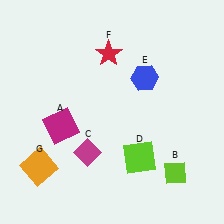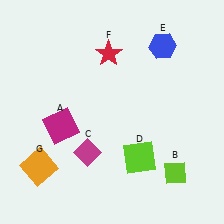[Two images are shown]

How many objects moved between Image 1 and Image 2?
1 object moved between the two images.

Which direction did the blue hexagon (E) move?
The blue hexagon (E) moved up.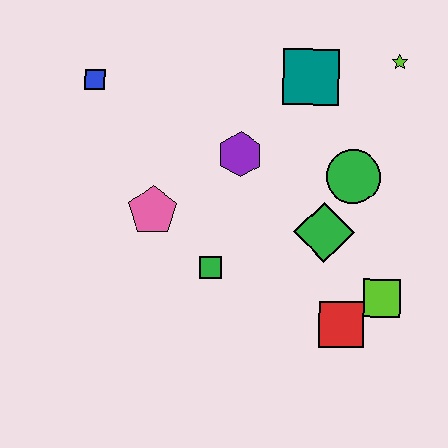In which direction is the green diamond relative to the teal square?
The green diamond is below the teal square.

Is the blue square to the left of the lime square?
Yes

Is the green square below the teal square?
Yes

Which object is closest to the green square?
The pink pentagon is closest to the green square.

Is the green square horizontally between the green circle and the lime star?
No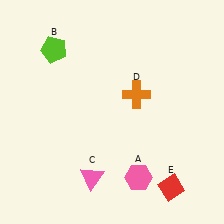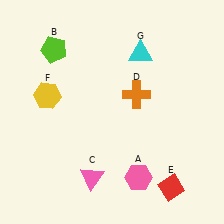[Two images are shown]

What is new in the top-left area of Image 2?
A yellow hexagon (F) was added in the top-left area of Image 2.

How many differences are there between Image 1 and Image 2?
There are 2 differences between the two images.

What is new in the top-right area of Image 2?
A cyan triangle (G) was added in the top-right area of Image 2.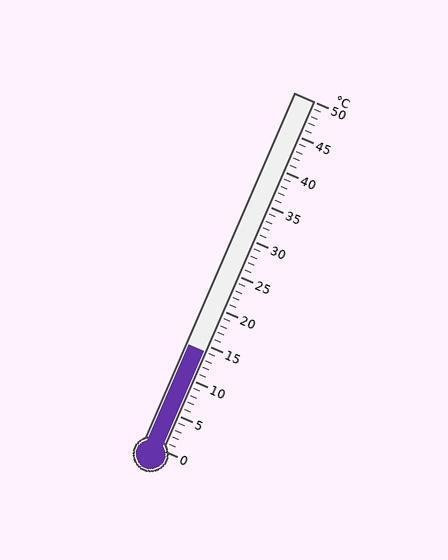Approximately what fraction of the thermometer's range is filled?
The thermometer is filled to approximately 30% of its range.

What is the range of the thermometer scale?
The thermometer scale ranges from 0°C to 50°C.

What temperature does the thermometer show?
The thermometer shows approximately 14°C.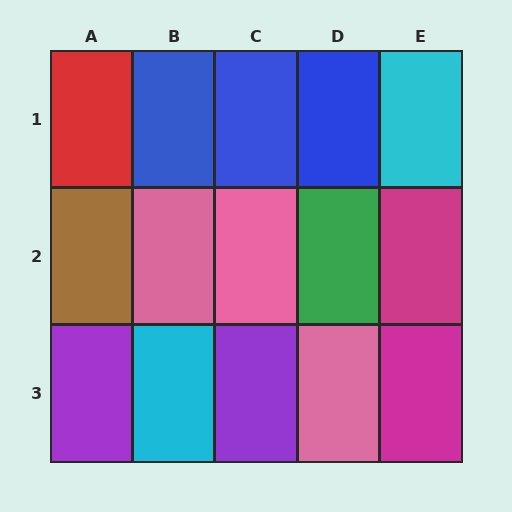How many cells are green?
1 cell is green.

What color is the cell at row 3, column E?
Magenta.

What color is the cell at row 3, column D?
Pink.